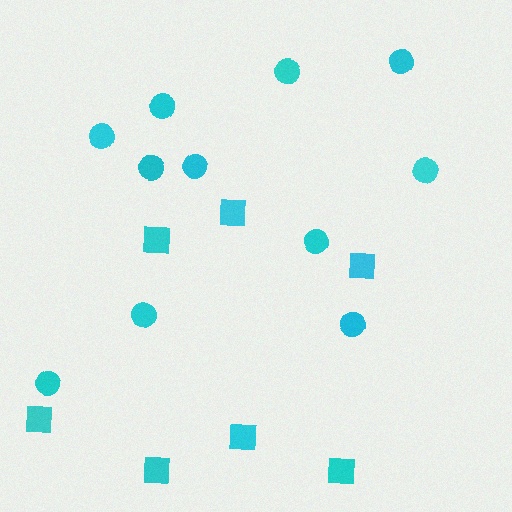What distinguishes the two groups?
There are 2 groups: one group of circles (11) and one group of squares (7).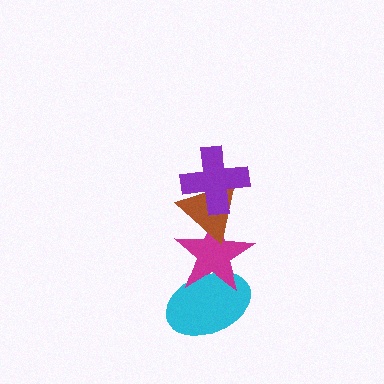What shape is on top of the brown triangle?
The purple cross is on top of the brown triangle.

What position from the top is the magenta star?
The magenta star is 3rd from the top.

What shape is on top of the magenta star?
The brown triangle is on top of the magenta star.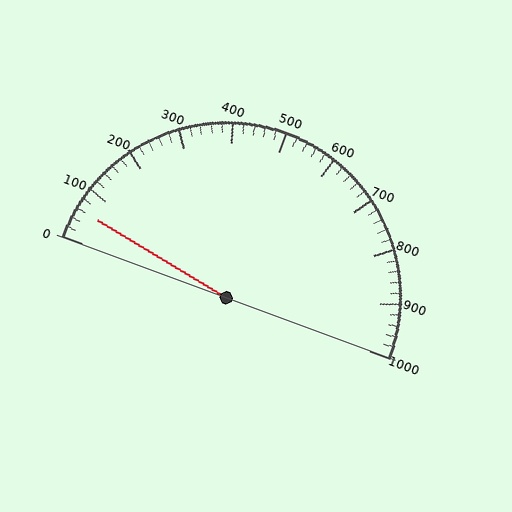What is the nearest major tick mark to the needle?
The nearest major tick mark is 100.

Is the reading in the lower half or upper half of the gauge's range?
The reading is in the lower half of the range (0 to 1000).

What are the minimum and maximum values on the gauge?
The gauge ranges from 0 to 1000.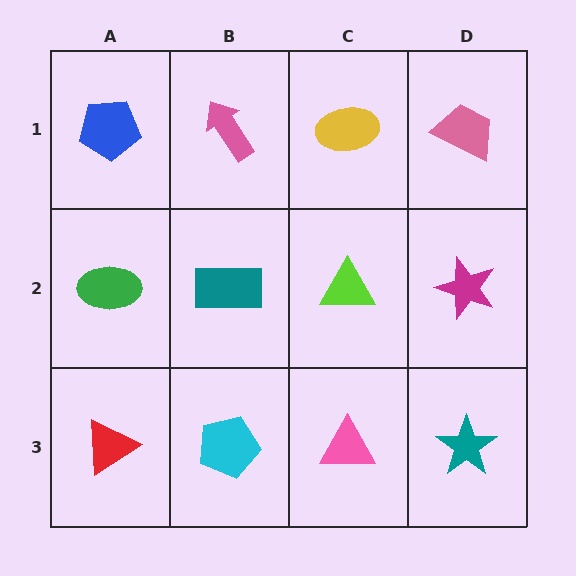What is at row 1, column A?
A blue pentagon.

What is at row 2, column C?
A lime triangle.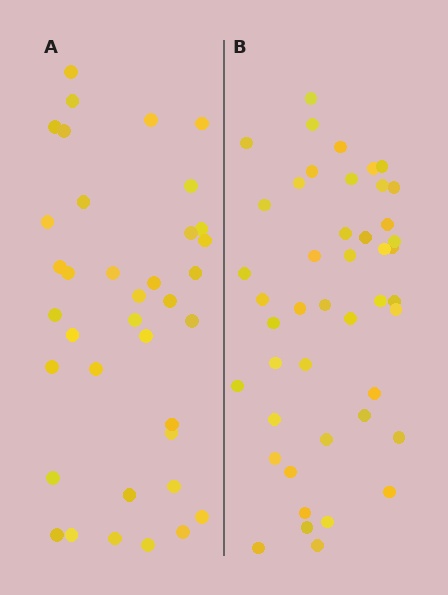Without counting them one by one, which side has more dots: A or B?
Region B (the right region) has more dots.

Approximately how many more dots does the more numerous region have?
Region B has roughly 8 or so more dots than region A.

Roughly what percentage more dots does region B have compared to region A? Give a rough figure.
About 20% more.